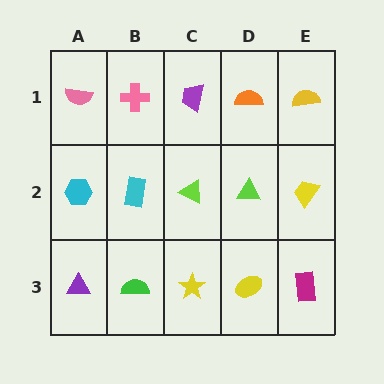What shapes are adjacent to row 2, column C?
A purple trapezoid (row 1, column C), a yellow star (row 3, column C), a cyan rectangle (row 2, column B), a lime triangle (row 2, column D).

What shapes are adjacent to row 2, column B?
A pink cross (row 1, column B), a green semicircle (row 3, column B), a cyan hexagon (row 2, column A), a lime triangle (row 2, column C).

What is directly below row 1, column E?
A yellow trapezoid.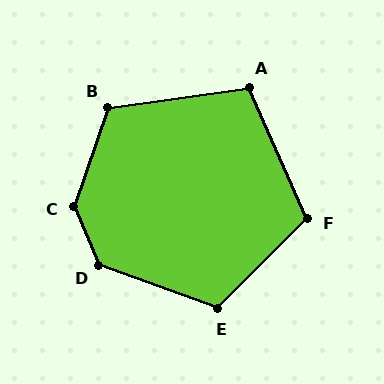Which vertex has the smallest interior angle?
A, at approximately 106 degrees.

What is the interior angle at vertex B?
Approximately 117 degrees (obtuse).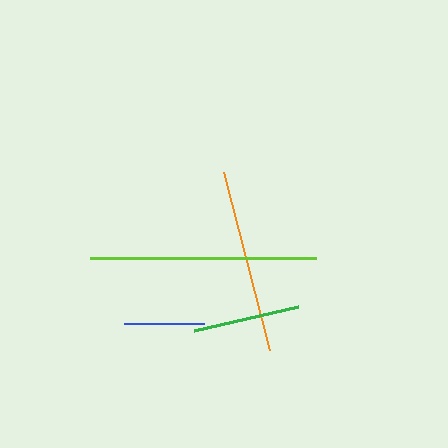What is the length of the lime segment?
The lime segment is approximately 227 pixels long.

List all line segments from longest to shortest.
From longest to shortest: lime, orange, green, blue.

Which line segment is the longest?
The lime line is the longest at approximately 227 pixels.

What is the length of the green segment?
The green segment is approximately 106 pixels long.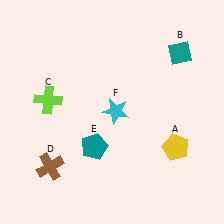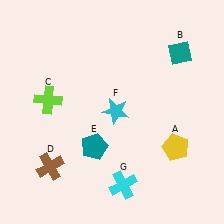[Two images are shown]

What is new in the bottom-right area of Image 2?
A cyan cross (G) was added in the bottom-right area of Image 2.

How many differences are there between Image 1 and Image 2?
There is 1 difference between the two images.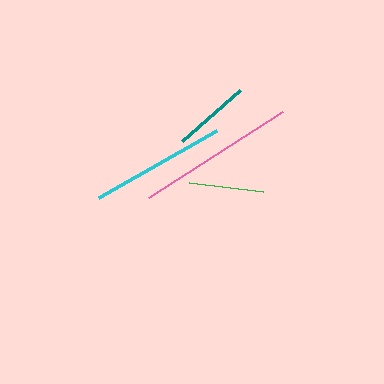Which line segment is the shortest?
The green line is the shortest at approximately 74 pixels.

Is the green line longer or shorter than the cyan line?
The cyan line is longer than the green line.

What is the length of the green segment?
The green segment is approximately 74 pixels long.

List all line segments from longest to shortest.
From longest to shortest: pink, cyan, teal, green.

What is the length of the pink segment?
The pink segment is approximately 158 pixels long.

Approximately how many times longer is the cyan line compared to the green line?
The cyan line is approximately 1.8 times the length of the green line.